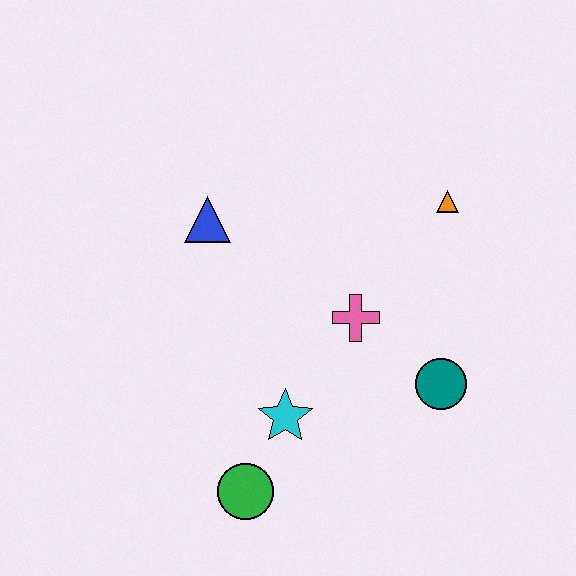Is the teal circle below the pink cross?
Yes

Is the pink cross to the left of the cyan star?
No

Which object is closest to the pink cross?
The teal circle is closest to the pink cross.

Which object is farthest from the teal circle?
The blue triangle is farthest from the teal circle.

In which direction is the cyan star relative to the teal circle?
The cyan star is to the left of the teal circle.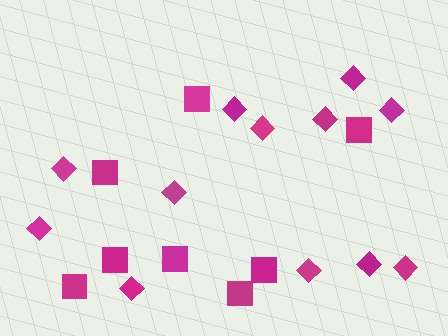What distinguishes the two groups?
There are 2 groups: one group of squares (8) and one group of diamonds (12).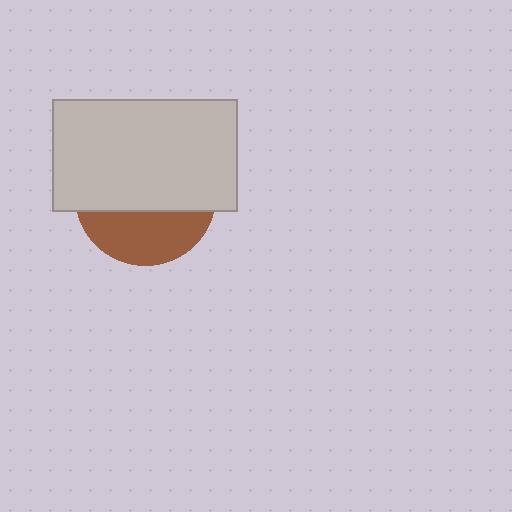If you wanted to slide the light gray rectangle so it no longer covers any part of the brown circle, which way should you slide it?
Slide it up — that is the most direct way to separate the two shapes.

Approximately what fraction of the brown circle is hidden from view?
Roughly 64% of the brown circle is hidden behind the light gray rectangle.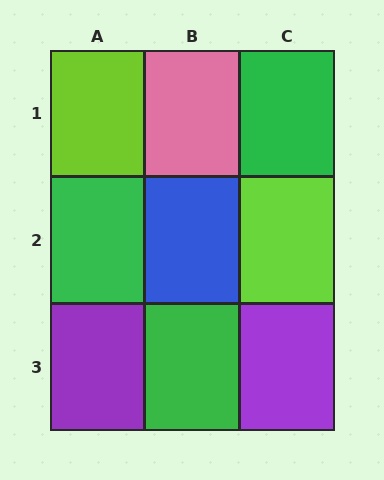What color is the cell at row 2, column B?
Blue.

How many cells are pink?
1 cell is pink.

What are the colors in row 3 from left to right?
Purple, green, purple.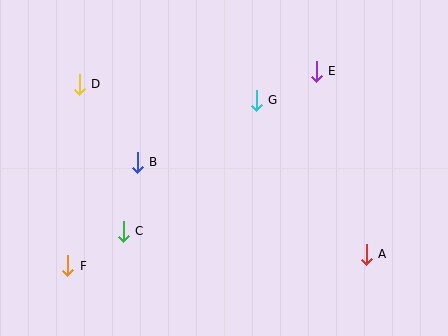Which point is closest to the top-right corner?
Point E is closest to the top-right corner.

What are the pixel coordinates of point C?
Point C is at (123, 232).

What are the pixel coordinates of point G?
Point G is at (256, 100).